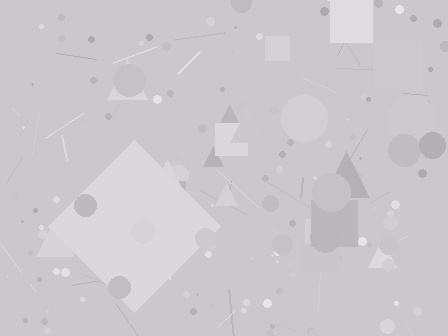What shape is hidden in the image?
A diamond is hidden in the image.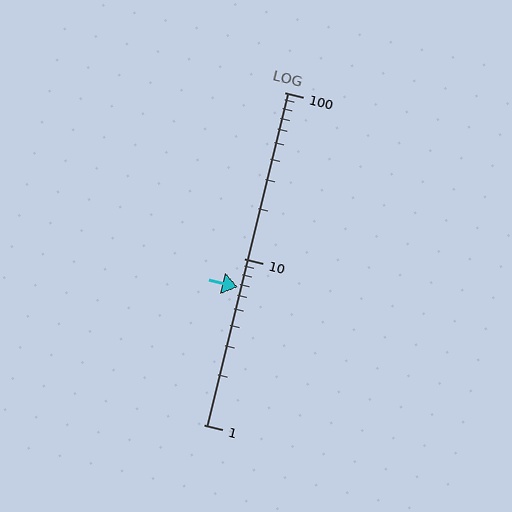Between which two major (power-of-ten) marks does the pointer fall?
The pointer is between 1 and 10.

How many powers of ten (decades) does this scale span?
The scale spans 2 decades, from 1 to 100.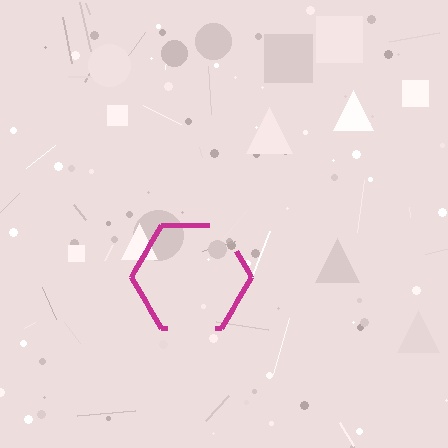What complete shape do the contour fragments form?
The contour fragments form a hexagon.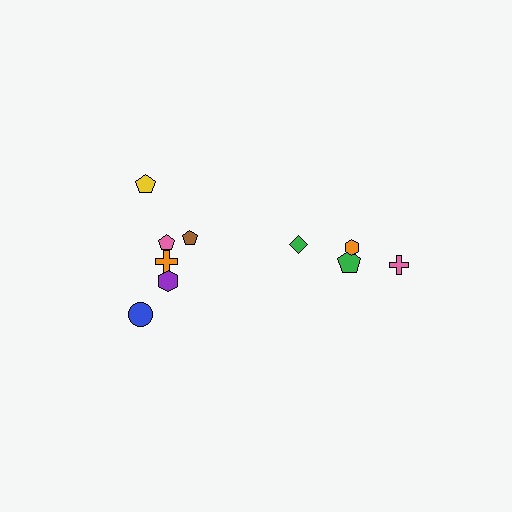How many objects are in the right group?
There are 4 objects.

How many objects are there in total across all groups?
There are 10 objects.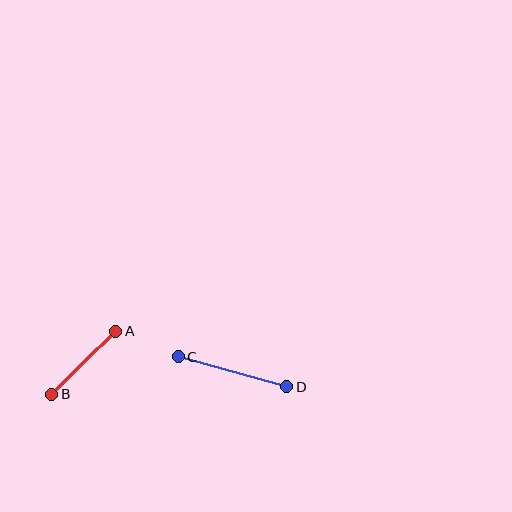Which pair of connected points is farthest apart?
Points C and D are farthest apart.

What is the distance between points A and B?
The distance is approximately 89 pixels.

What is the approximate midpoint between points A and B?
The midpoint is at approximately (84, 363) pixels.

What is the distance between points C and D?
The distance is approximately 112 pixels.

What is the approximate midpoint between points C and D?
The midpoint is at approximately (233, 372) pixels.